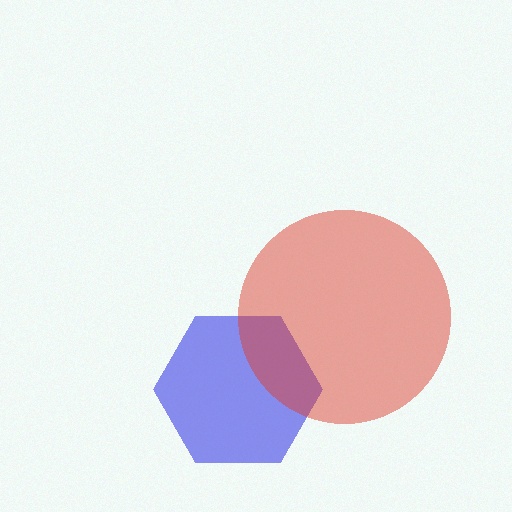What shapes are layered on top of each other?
The layered shapes are: a blue hexagon, a red circle.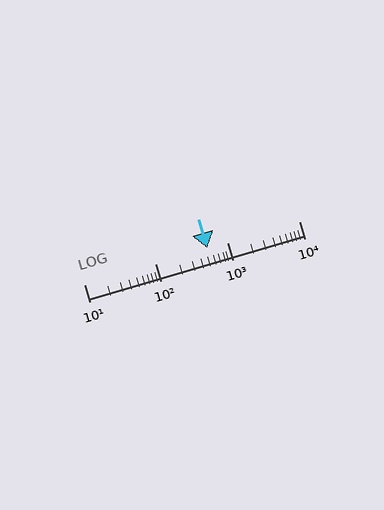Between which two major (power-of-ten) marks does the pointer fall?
The pointer is between 100 and 1000.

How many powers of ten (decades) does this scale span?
The scale spans 3 decades, from 10 to 10000.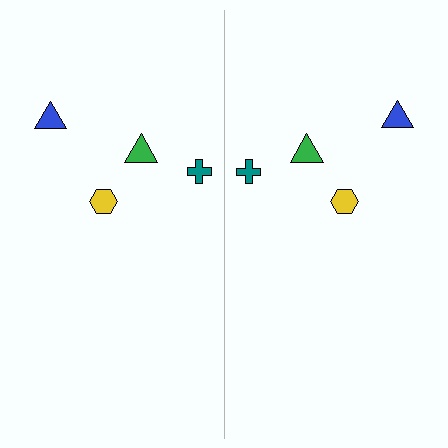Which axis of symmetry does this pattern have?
The pattern has a vertical axis of symmetry running through the center of the image.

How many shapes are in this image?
There are 8 shapes in this image.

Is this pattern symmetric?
Yes, this pattern has bilateral (reflection) symmetry.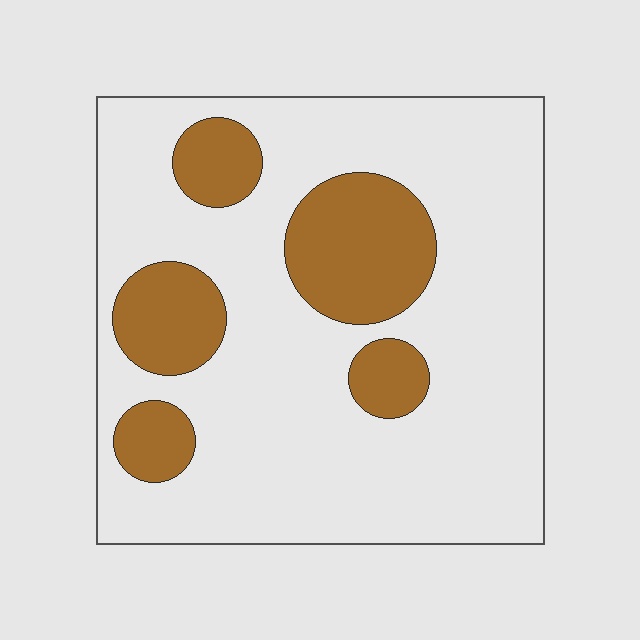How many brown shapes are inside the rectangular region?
5.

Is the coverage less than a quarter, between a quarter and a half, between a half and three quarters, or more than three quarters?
Less than a quarter.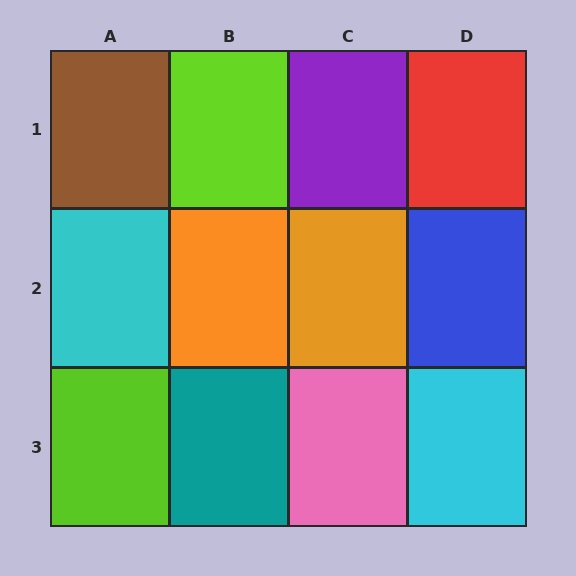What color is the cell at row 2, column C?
Orange.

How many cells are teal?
1 cell is teal.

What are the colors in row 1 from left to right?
Brown, lime, purple, red.